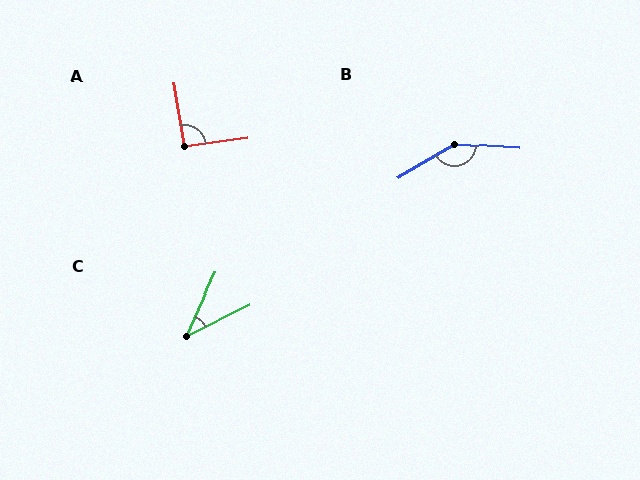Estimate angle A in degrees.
Approximately 92 degrees.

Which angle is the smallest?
C, at approximately 39 degrees.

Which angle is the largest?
B, at approximately 145 degrees.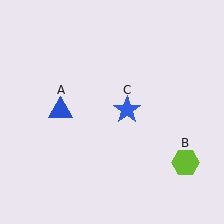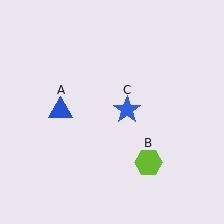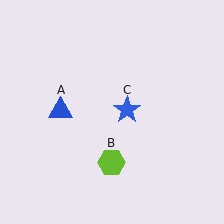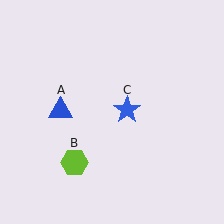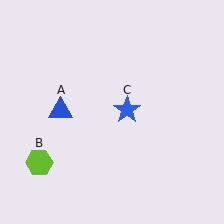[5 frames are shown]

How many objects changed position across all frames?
1 object changed position: lime hexagon (object B).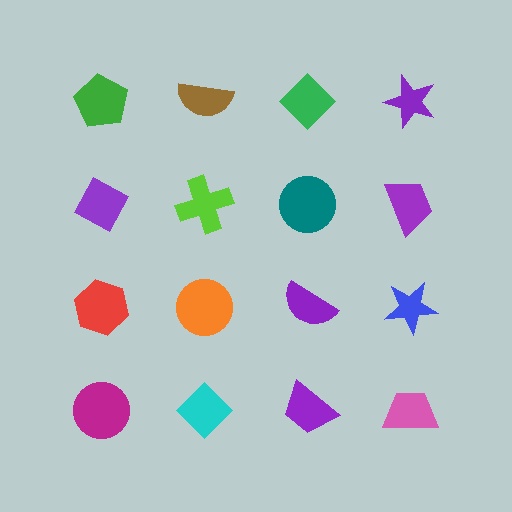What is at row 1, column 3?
A green diamond.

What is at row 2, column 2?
A lime cross.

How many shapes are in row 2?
4 shapes.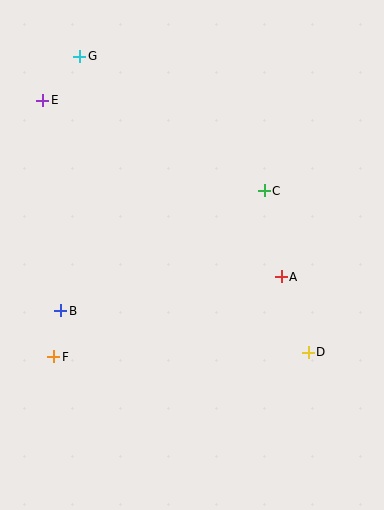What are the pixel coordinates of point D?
Point D is at (308, 352).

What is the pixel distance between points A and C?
The distance between A and C is 88 pixels.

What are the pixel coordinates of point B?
Point B is at (61, 311).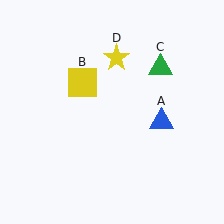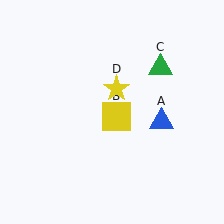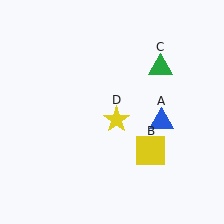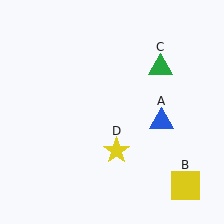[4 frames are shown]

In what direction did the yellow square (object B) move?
The yellow square (object B) moved down and to the right.